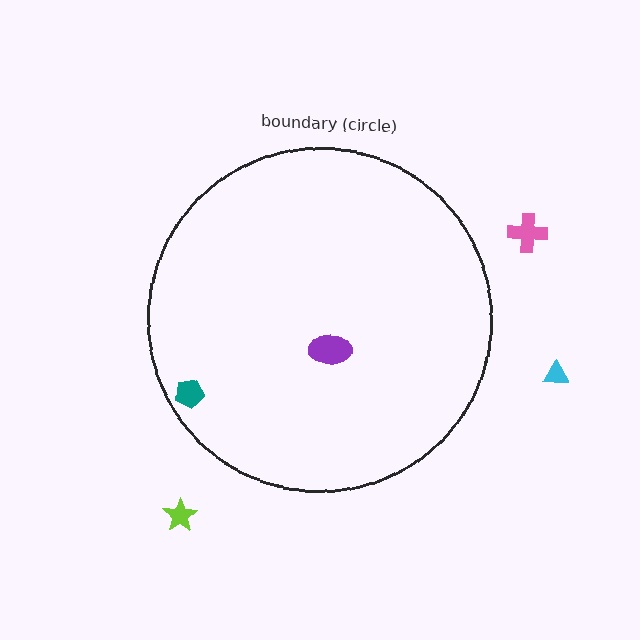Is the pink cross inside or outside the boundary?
Outside.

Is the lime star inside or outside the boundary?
Outside.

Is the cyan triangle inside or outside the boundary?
Outside.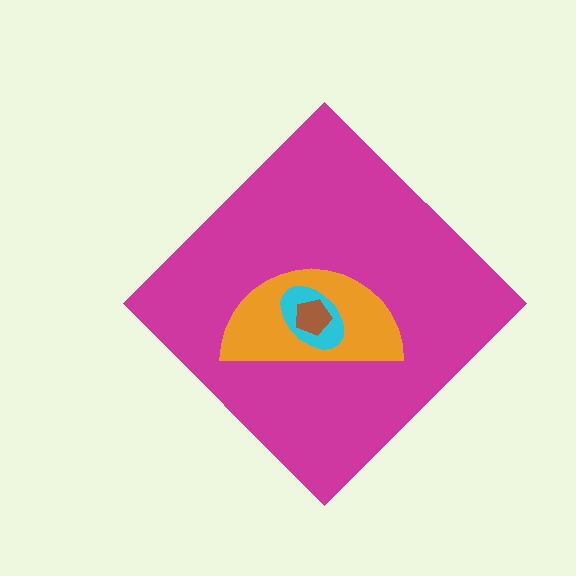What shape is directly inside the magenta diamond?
The orange semicircle.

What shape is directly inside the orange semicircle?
The cyan ellipse.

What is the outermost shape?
The magenta diamond.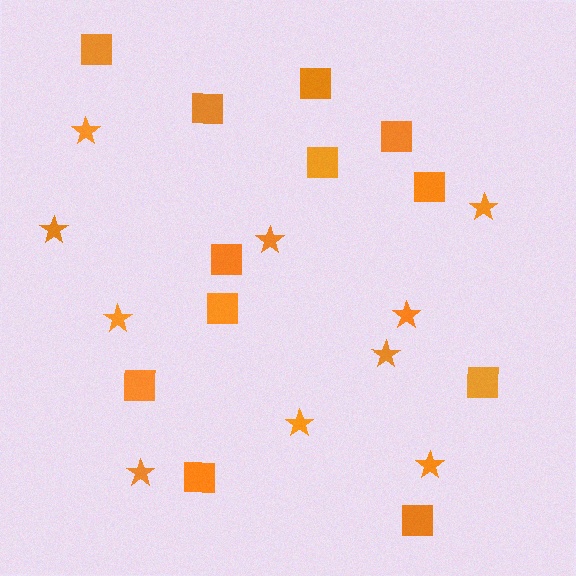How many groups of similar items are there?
There are 2 groups: one group of stars (10) and one group of squares (12).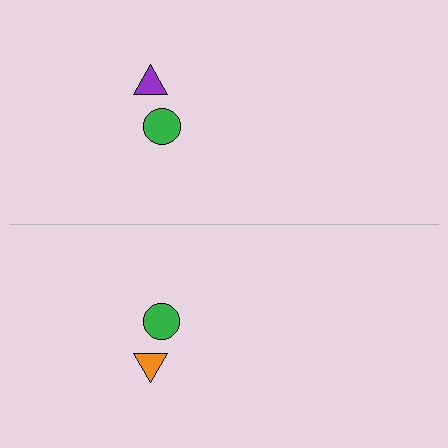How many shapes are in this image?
There are 4 shapes in this image.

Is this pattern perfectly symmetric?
No, the pattern is not perfectly symmetric. The orange triangle on the bottom side breaks the symmetry — its mirror counterpart is purple.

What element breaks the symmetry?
The orange triangle on the bottom side breaks the symmetry — its mirror counterpart is purple.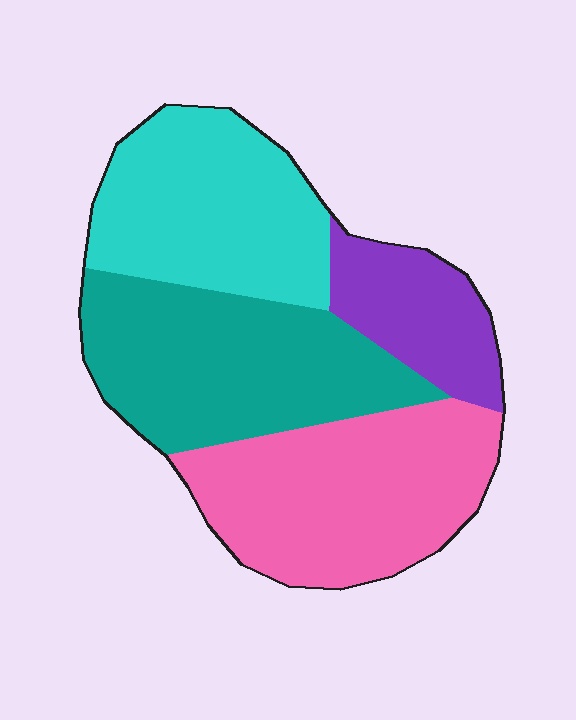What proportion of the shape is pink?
Pink takes up about one third (1/3) of the shape.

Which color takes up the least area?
Purple, at roughly 15%.